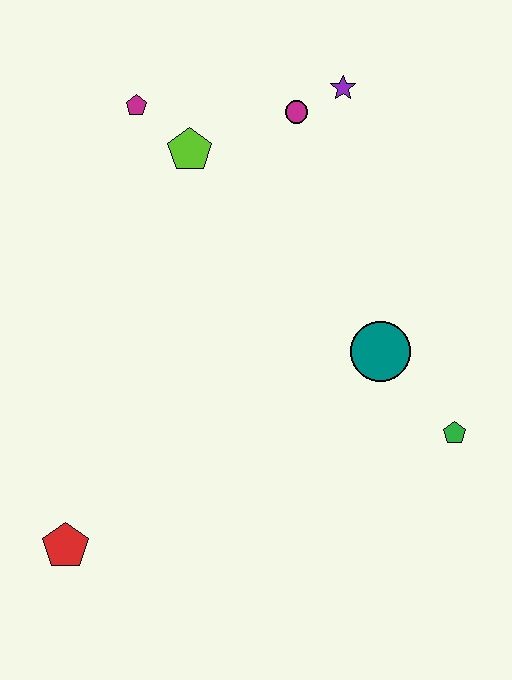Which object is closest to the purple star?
The magenta circle is closest to the purple star.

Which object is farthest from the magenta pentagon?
The green pentagon is farthest from the magenta pentagon.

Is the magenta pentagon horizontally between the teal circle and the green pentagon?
No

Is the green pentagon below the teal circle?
Yes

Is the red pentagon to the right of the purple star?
No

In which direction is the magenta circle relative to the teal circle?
The magenta circle is above the teal circle.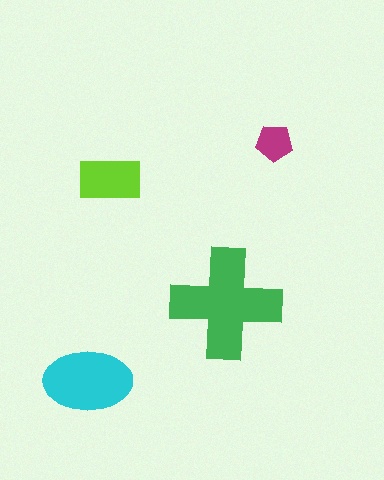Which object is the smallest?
The magenta pentagon.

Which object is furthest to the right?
The magenta pentagon is rightmost.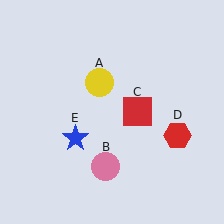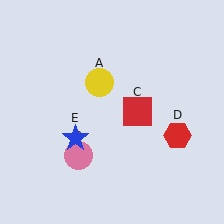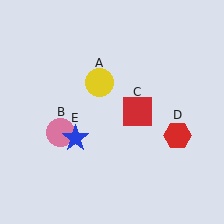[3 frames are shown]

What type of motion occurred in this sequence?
The pink circle (object B) rotated clockwise around the center of the scene.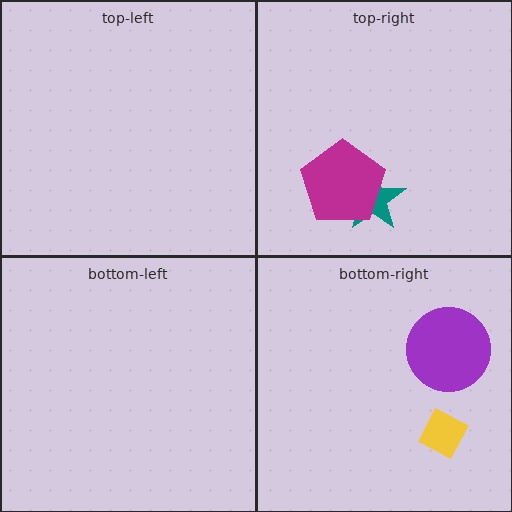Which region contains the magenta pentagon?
The top-right region.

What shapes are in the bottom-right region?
The yellow diamond, the purple circle.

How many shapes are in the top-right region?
2.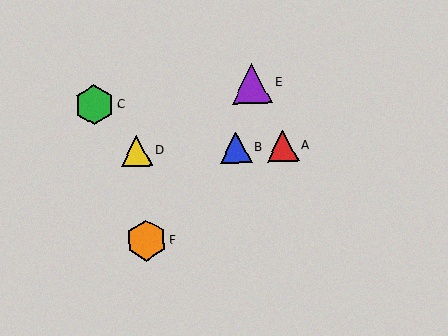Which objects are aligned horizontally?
Objects A, B, D are aligned horizontally.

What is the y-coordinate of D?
Object D is at y≈151.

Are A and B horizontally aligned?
Yes, both are at y≈146.